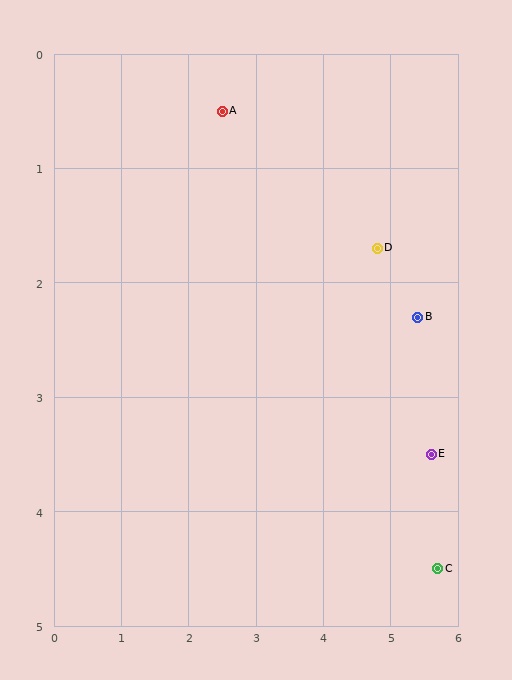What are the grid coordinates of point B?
Point B is at approximately (5.4, 2.3).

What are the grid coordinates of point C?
Point C is at approximately (5.7, 4.5).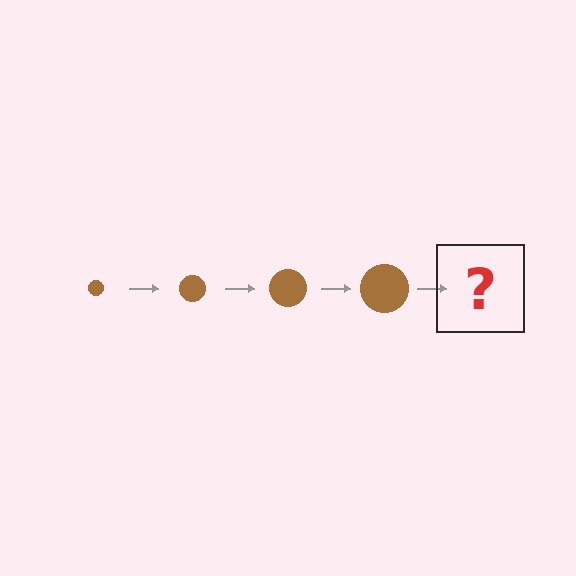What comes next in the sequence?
The next element should be a brown circle, larger than the previous one.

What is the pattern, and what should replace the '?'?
The pattern is that the circle gets progressively larger each step. The '?' should be a brown circle, larger than the previous one.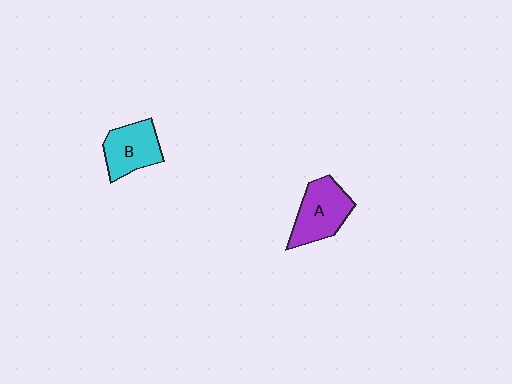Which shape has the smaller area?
Shape B (cyan).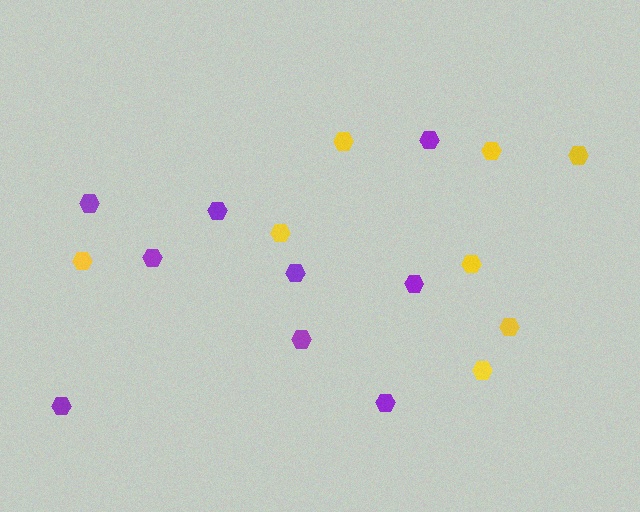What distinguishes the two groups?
There are 2 groups: one group of purple hexagons (9) and one group of yellow hexagons (8).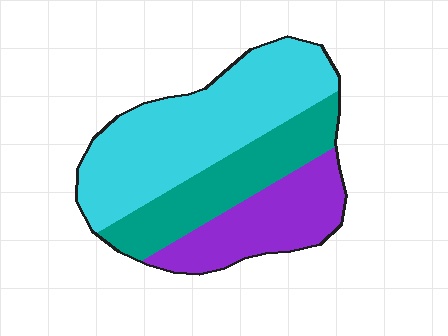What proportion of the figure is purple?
Purple covers 25% of the figure.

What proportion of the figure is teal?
Teal takes up between a quarter and a half of the figure.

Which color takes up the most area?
Cyan, at roughly 50%.